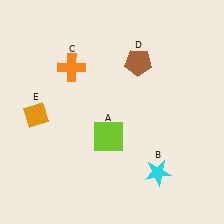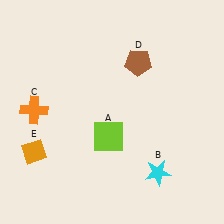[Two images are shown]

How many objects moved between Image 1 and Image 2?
2 objects moved between the two images.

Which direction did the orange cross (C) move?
The orange cross (C) moved down.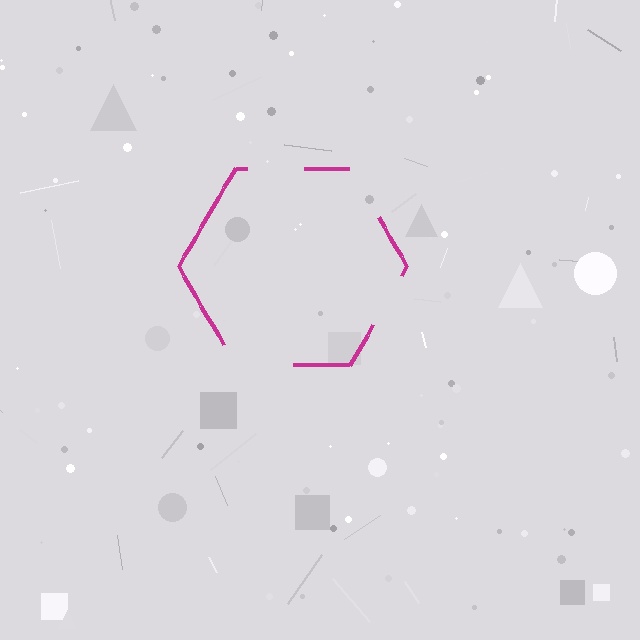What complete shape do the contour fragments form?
The contour fragments form a hexagon.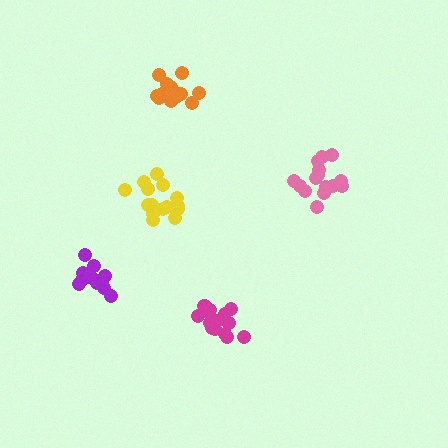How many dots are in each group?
Group 1: 15 dots, Group 2: 16 dots, Group 3: 14 dots, Group 4: 15 dots, Group 5: 11 dots (71 total).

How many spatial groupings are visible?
There are 5 spatial groupings.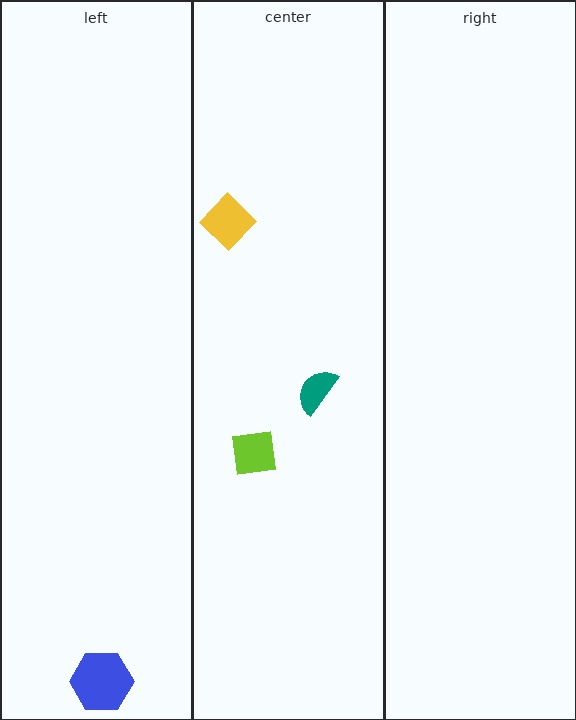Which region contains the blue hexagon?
The left region.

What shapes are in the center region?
The lime square, the yellow diamond, the teal semicircle.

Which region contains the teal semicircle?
The center region.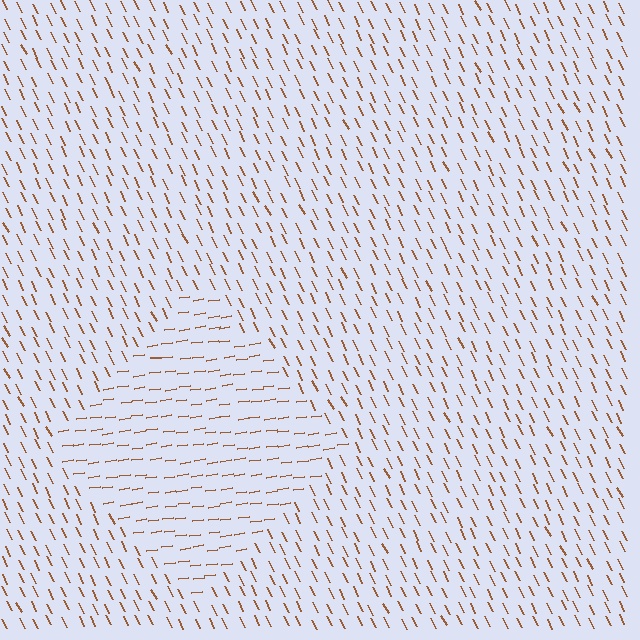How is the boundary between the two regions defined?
The boundary is defined purely by a change in line orientation (approximately 71 degrees difference). All lines are the same color and thickness.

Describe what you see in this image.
The image is filled with small brown line segments. A diamond region in the image has lines oriented differently from the surrounding lines, creating a visible texture boundary.